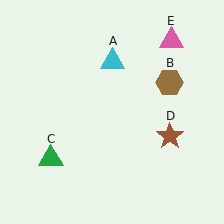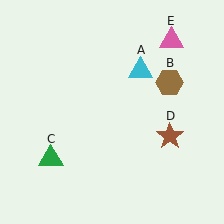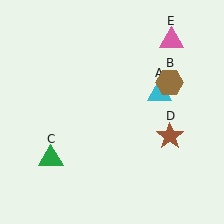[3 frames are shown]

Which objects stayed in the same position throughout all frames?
Brown hexagon (object B) and green triangle (object C) and brown star (object D) and pink triangle (object E) remained stationary.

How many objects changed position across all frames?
1 object changed position: cyan triangle (object A).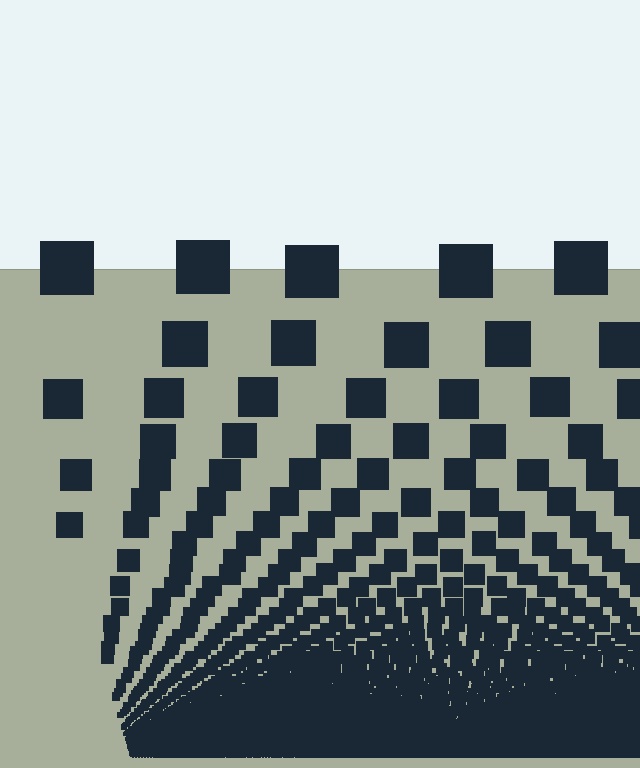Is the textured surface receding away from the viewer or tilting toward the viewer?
The surface appears to tilt toward the viewer. Texture elements get larger and sparser toward the top.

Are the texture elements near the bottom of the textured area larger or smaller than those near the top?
Smaller. The gradient is inverted — elements near the bottom are smaller and denser.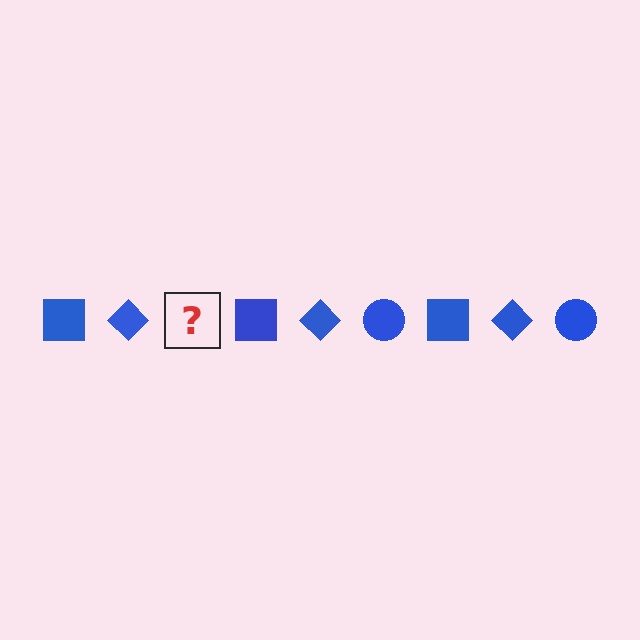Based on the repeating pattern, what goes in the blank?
The blank should be a blue circle.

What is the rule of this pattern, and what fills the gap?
The rule is that the pattern cycles through square, diamond, circle shapes in blue. The gap should be filled with a blue circle.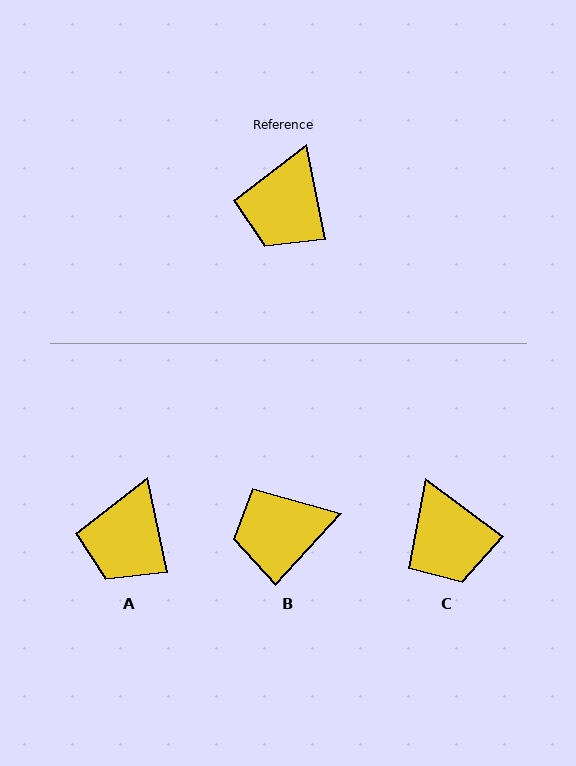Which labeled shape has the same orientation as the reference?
A.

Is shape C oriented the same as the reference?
No, it is off by about 41 degrees.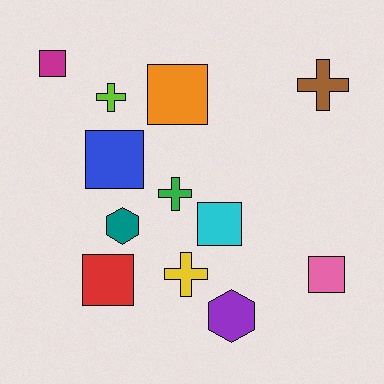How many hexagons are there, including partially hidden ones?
There are 2 hexagons.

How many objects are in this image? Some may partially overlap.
There are 12 objects.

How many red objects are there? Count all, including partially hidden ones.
There is 1 red object.